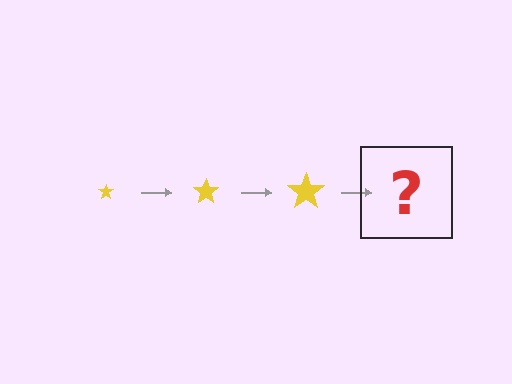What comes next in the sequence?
The next element should be a yellow star, larger than the previous one.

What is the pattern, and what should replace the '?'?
The pattern is that the star gets progressively larger each step. The '?' should be a yellow star, larger than the previous one.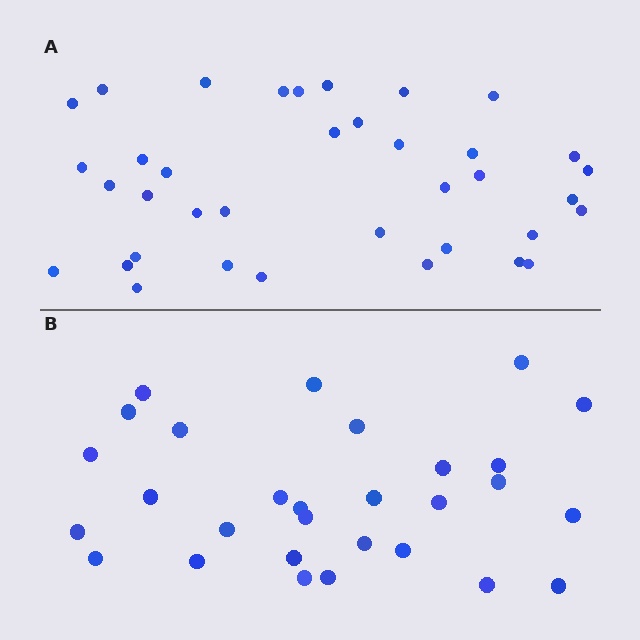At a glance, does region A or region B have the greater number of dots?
Region A (the top region) has more dots.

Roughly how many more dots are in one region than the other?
Region A has roughly 8 or so more dots than region B.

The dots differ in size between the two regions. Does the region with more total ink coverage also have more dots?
No. Region B has more total ink coverage because its dots are larger, but region A actually contains more individual dots. Total area can be misleading — the number of items is what matters here.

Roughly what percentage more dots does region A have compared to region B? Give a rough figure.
About 30% more.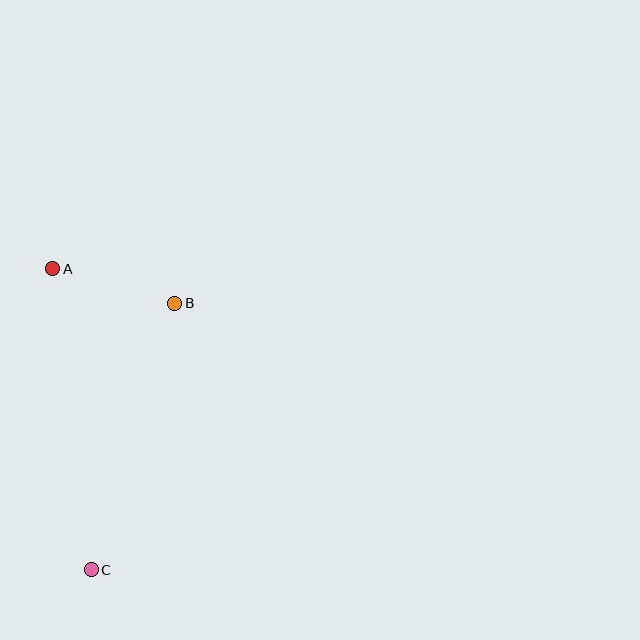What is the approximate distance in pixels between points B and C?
The distance between B and C is approximately 279 pixels.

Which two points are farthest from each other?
Points A and C are farthest from each other.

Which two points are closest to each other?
Points A and B are closest to each other.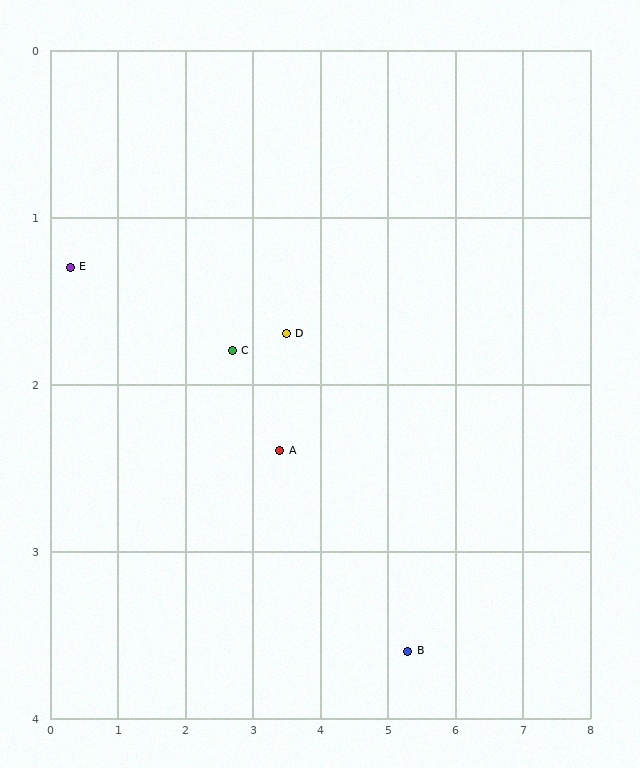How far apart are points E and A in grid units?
Points E and A are about 3.3 grid units apart.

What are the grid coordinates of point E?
Point E is at approximately (0.3, 1.3).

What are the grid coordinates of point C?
Point C is at approximately (2.7, 1.8).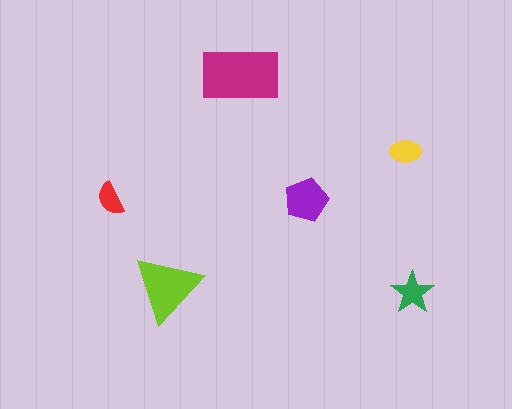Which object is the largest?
The magenta rectangle.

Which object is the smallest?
The red semicircle.